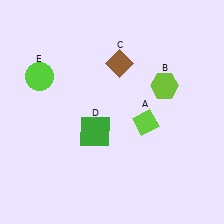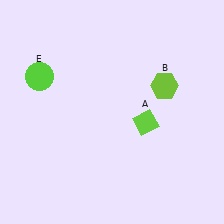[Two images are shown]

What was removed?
The brown diamond (C), the green square (D) were removed in Image 2.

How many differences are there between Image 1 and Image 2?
There are 2 differences between the two images.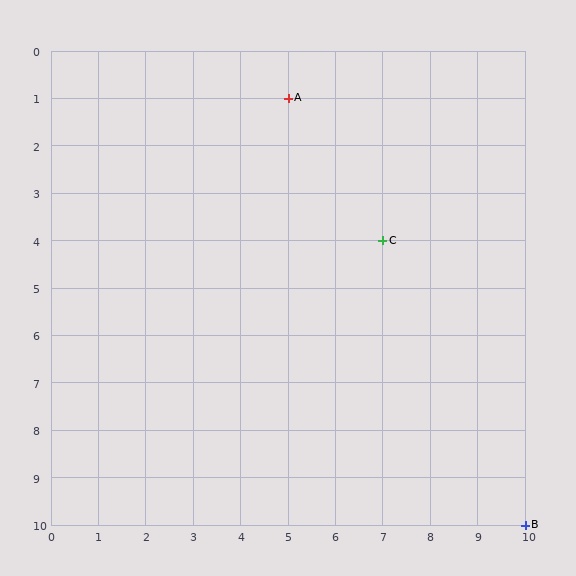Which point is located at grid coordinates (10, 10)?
Point B is at (10, 10).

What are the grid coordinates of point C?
Point C is at grid coordinates (7, 4).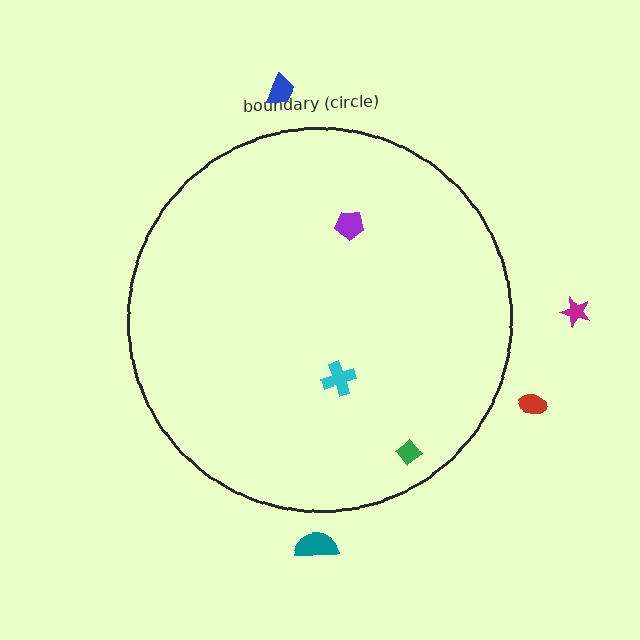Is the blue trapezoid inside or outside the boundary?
Outside.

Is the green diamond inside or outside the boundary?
Inside.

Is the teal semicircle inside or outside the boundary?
Outside.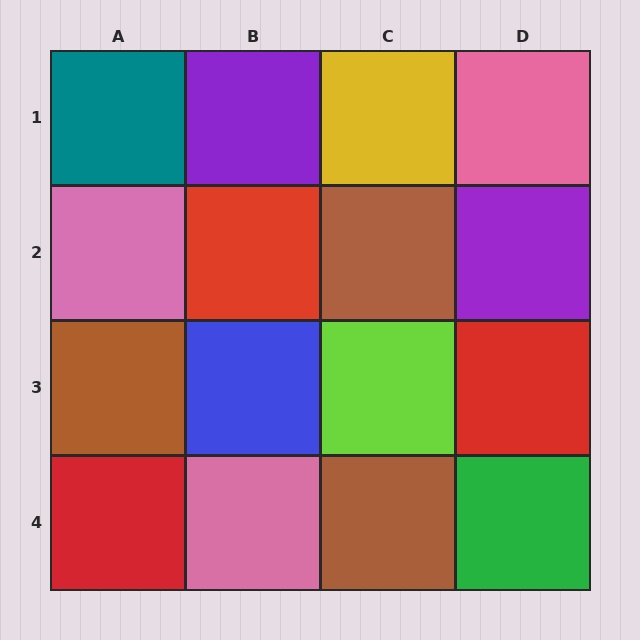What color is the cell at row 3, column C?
Lime.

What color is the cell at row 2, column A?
Pink.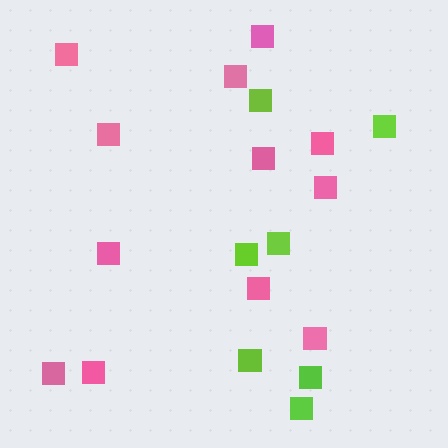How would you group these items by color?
There are 2 groups: one group of lime squares (7) and one group of pink squares (12).